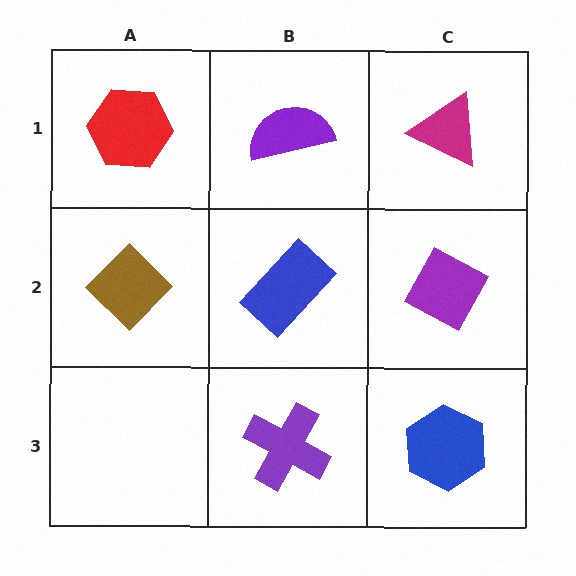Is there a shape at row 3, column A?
No, that cell is empty.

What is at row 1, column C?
A magenta triangle.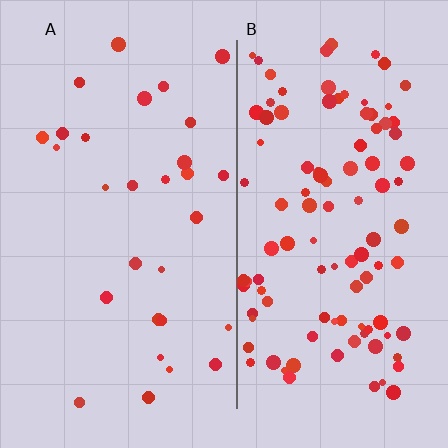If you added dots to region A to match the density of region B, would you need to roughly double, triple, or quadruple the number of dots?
Approximately quadruple.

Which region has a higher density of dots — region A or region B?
B (the right).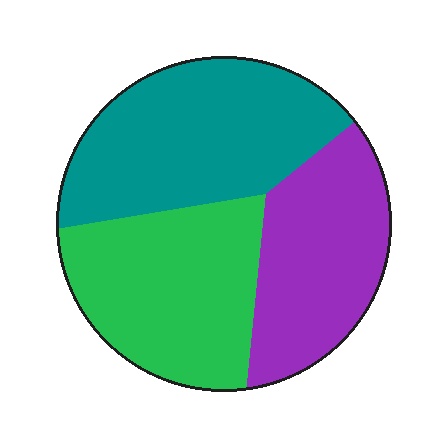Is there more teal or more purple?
Teal.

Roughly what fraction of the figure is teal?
Teal takes up about three eighths (3/8) of the figure.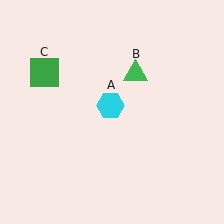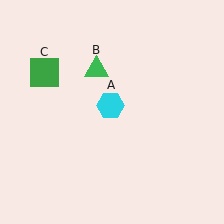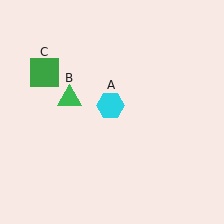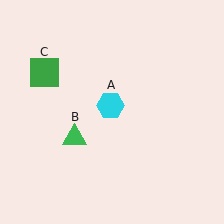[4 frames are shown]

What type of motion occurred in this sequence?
The green triangle (object B) rotated counterclockwise around the center of the scene.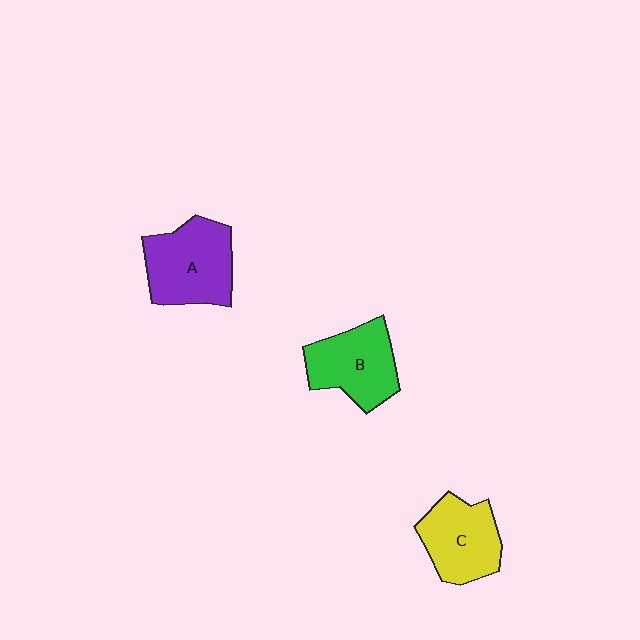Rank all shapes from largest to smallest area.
From largest to smallest: A (purple), B (green), C (yellow).